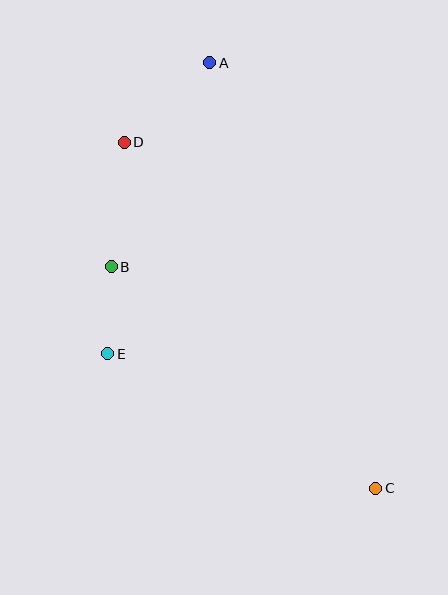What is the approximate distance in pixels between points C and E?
The distance between C and E is approximately 299 pixels.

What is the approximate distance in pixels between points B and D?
The distance between B and D is approximately 125 pixels.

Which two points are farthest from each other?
Points A and C are farthest from each other.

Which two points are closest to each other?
Points B and E are closest to each other.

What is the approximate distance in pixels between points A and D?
The distance between A and D is approximately 117 pixels.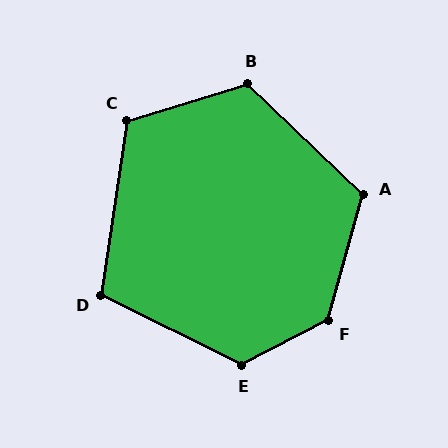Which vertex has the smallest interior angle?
D, at approximately 108 degrees.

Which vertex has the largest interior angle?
F, at approximately 133 degrees.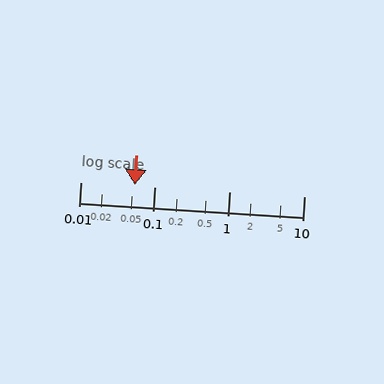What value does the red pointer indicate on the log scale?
The pointer indicates approximately 0.054.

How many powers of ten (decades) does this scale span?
The scale spans 3 decades, from 0.01 to 10.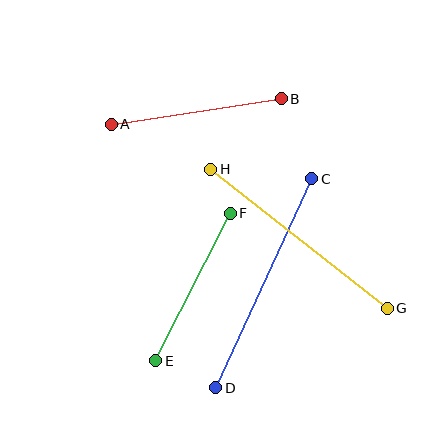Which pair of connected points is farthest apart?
Points C and D are farthest apart.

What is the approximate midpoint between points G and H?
The midpoint is at approximately (299, 239) pixels.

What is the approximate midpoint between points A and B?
The midpoint is at approximately (196, 112) pixels.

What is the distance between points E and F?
The distance is approximately 166 pixels.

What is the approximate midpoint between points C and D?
The midpoint is at approximately (264, 283) pixels.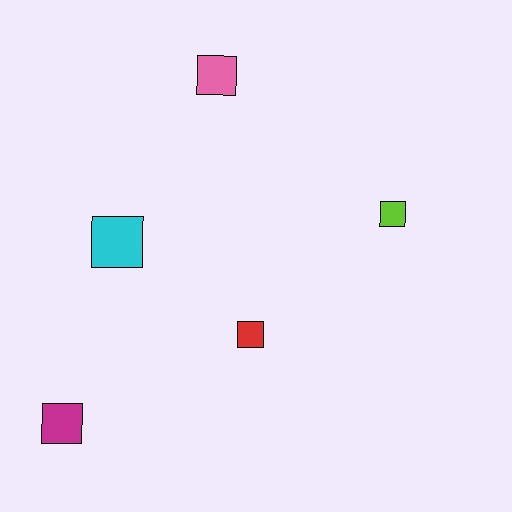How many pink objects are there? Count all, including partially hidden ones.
There is 1 pink object.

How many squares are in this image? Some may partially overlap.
There are 5 squares.